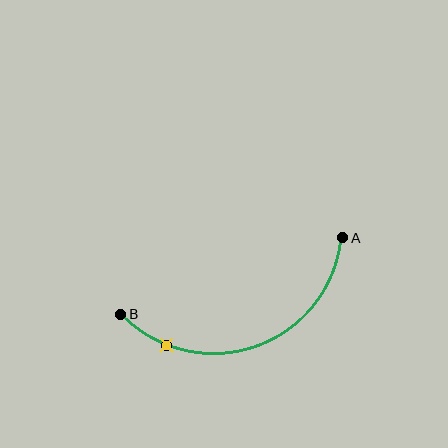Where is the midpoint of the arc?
The arc midpoint is the point on the curve farthest from the straight line joining A and B. It sits below that line.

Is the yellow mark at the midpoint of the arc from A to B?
No. The yellow mark lies on the arc but is closer to endpoint B. The arc midpoint would be at the point on the curve equidistant along the arc from both A and B.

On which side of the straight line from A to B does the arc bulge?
The arc bulges below the straight line connecting A and B.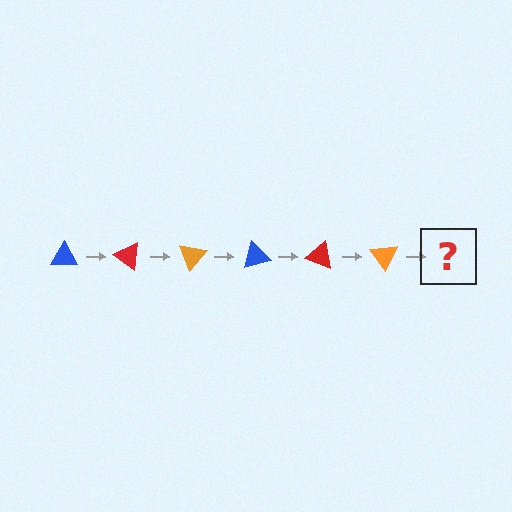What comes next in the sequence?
The next element should be a blue triangle, rotated 210 degrees from the start.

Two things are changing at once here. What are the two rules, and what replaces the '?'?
The two rules are that it rotates 35 degrees each step and the color cycles through blue, red, and orange. The '?' should be a blue triangle, rotated 210 degrees from the start.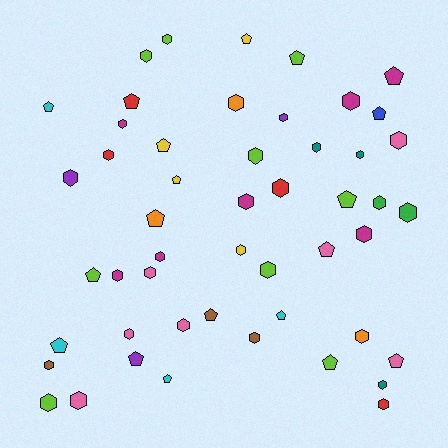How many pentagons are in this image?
There are 19 pentagons.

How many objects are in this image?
There are 50 objects.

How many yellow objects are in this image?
There are 4 yellow objects.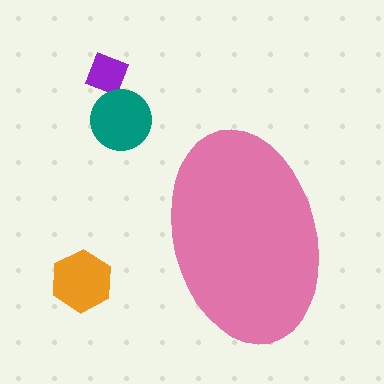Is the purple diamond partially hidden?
No, the purple diamond is fully visible.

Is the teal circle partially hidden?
No, the teal circle is fully visible.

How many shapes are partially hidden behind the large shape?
0 shapes are partially hidden.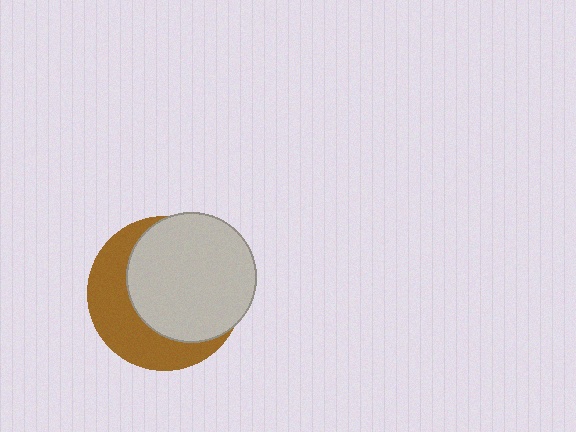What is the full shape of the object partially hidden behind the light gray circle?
The partially hidden object is a brown circle.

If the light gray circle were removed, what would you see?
You would see the complete brown circle.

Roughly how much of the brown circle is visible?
A small part of it is visible (roughly 40%).